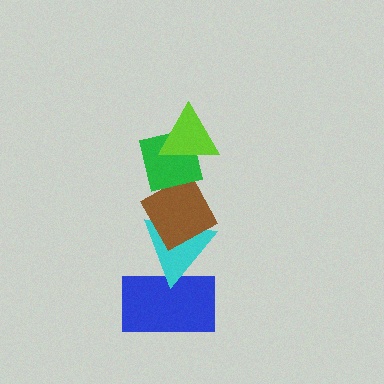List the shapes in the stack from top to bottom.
From top to bottom: the lime triangle, the green square, the brown diamond, the cyan triangle, the blue rectangle.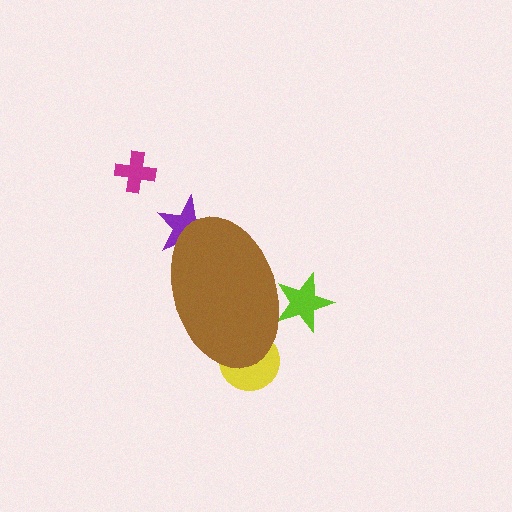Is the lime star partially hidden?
Yes, the lime star is partially hidden behind the brown ellipse.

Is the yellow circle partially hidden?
Yes, the yellow circle is partially hidden behind the brown ellipse.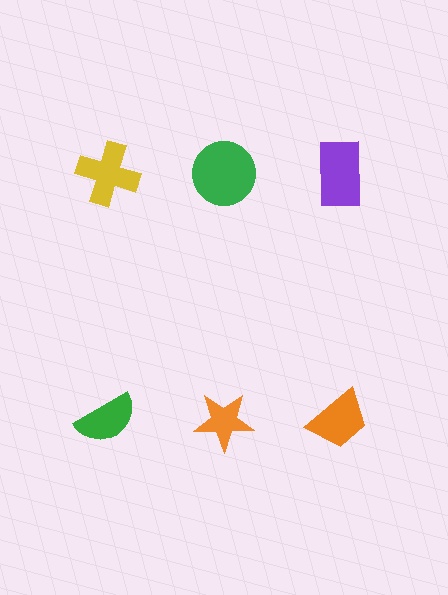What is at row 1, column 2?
A green circle.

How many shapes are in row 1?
3 shapes.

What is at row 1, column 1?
A yellow cross.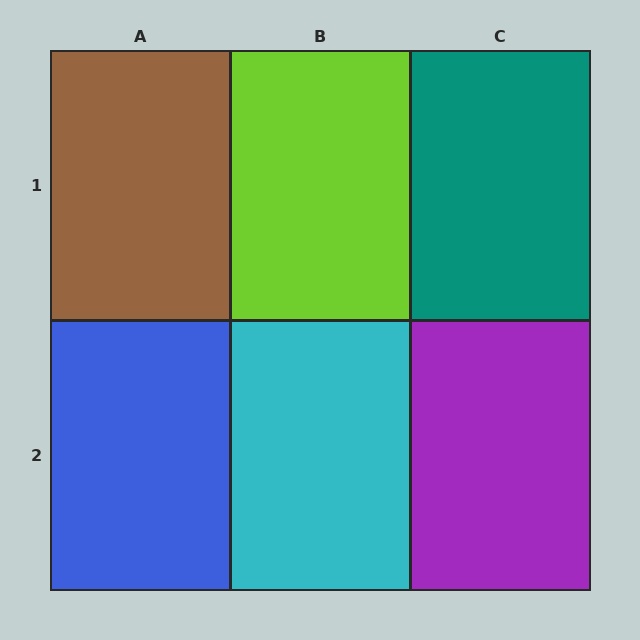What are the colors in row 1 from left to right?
Brown, lime, teal.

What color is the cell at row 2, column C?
Purple.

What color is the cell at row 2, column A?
Blue.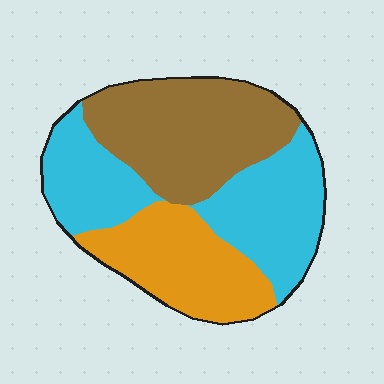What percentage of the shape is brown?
Brown covers around 35% of the shape.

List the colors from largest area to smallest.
From largest to smallest: cyan, brown, orange.